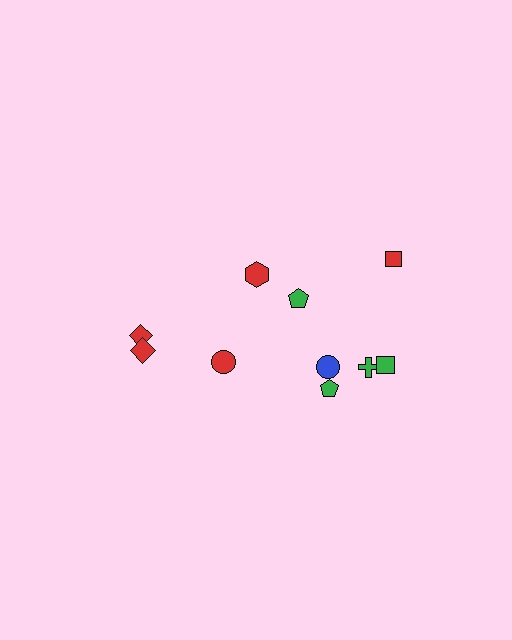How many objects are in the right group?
There are 6 objects.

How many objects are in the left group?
There are 4 objects.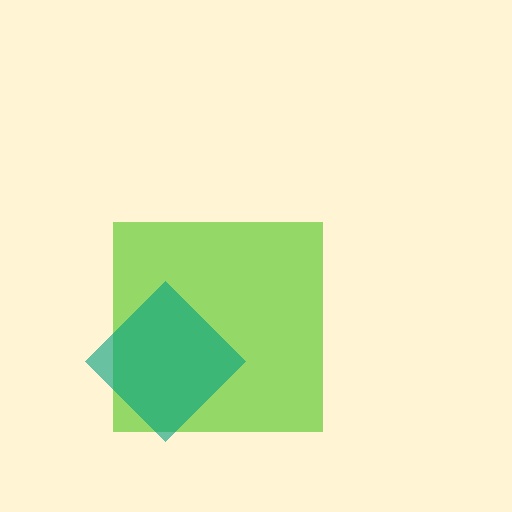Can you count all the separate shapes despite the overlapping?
Yes, there are 2 separate shapes.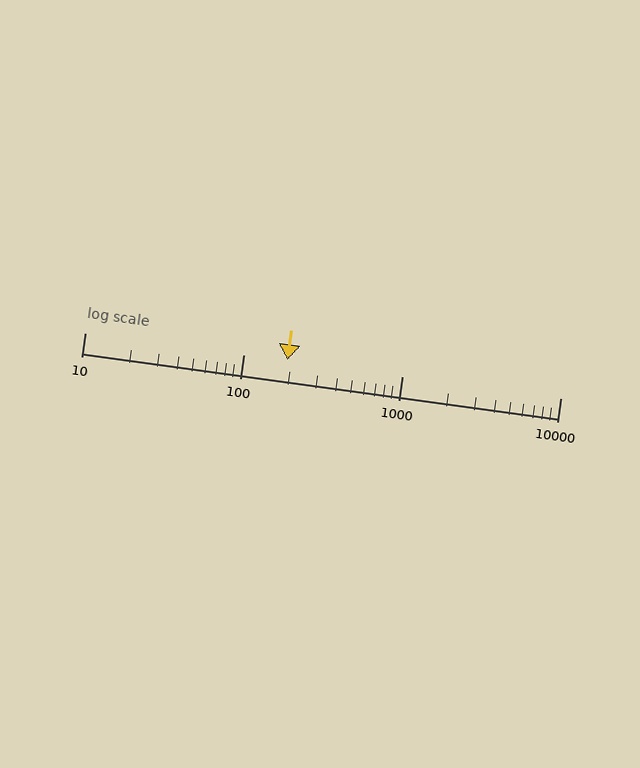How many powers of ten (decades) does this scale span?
The scale spans 3 decades, from 10 to 10000.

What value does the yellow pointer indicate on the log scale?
The pointer indicates approximately 190.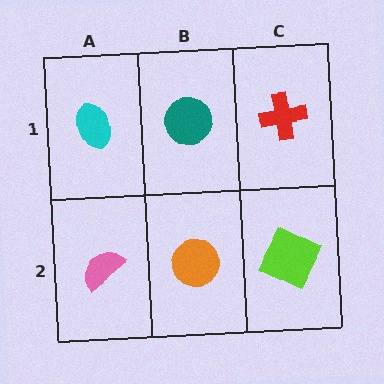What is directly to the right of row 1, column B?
A red cross.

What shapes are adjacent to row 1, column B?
An orange circle (row 2, column B), a cyan ellipse (row 1, column A), a red cross (row 1, column C).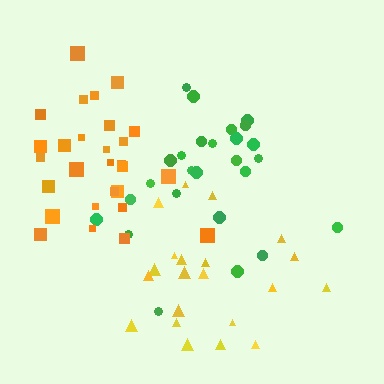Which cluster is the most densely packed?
Yellow.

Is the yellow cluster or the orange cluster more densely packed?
Yellow.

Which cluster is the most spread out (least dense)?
Green.